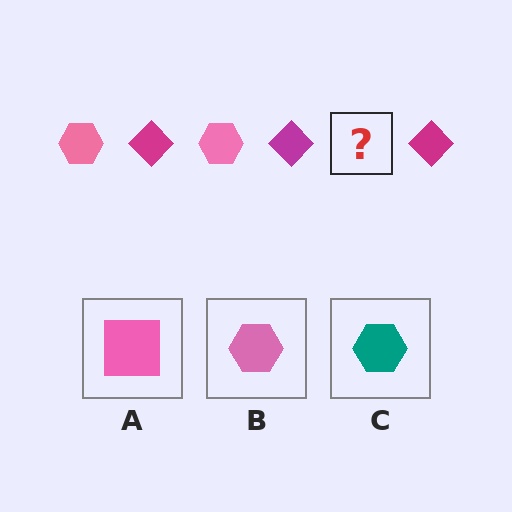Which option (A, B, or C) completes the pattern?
B.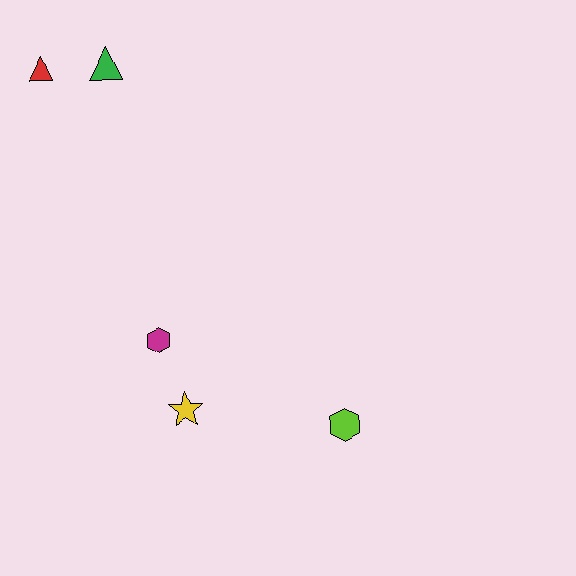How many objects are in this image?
There are 5 objects.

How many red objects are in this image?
There is 1 red object.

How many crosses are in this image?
There are no crosses.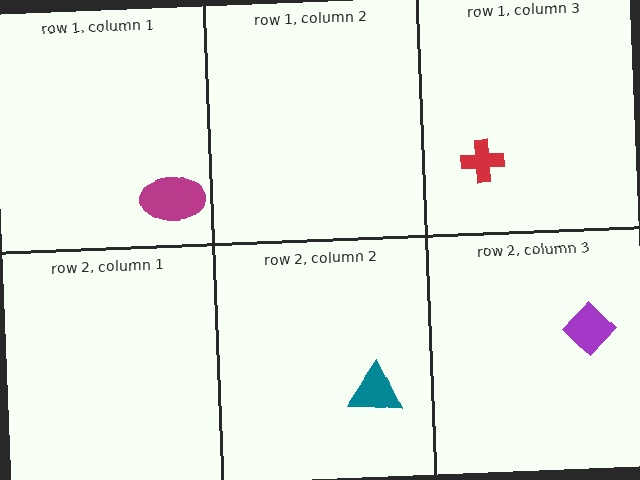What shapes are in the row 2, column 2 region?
The teal triangle.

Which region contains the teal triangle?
The row 2, column 2 region.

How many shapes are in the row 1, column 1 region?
1.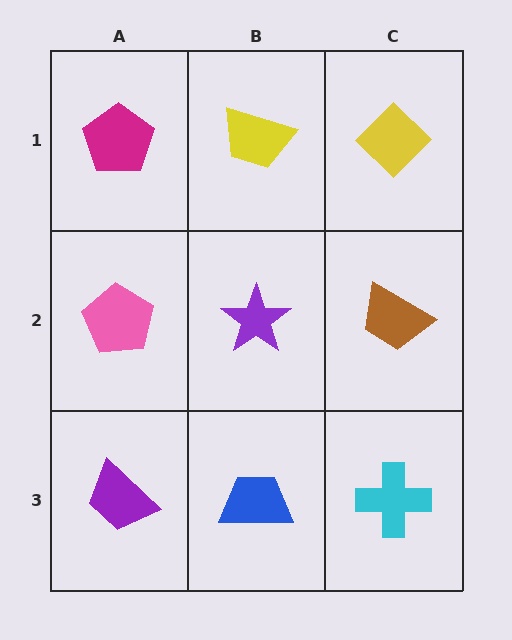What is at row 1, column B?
A yellow trapezoid.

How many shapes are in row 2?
3 shapes.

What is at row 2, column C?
A brown trapezoid.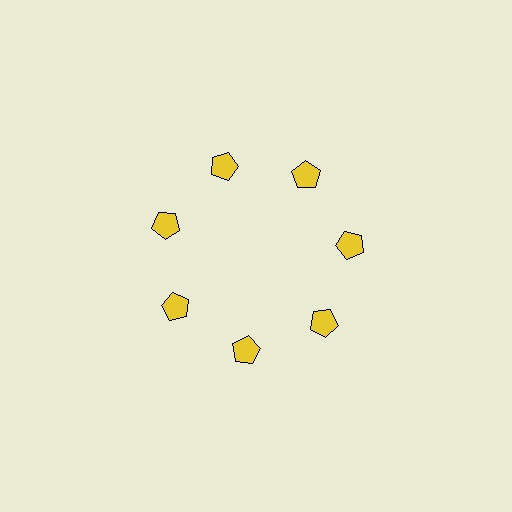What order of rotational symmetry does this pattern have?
This pattern has 7-fold rotational symmetry.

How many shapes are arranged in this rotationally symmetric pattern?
There are 7 shapes, arranged in 7 groups of 1.